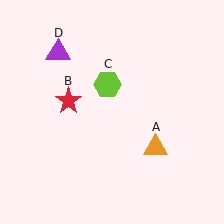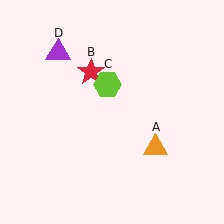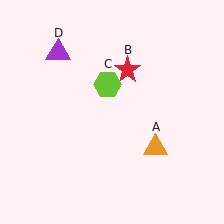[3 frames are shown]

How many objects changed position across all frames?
1 object changed position: red star (object B).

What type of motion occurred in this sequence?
The red star (object B) rotated clockwise around the center of the scene.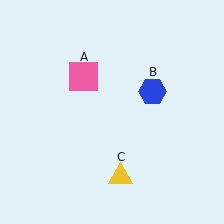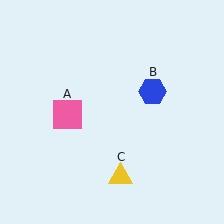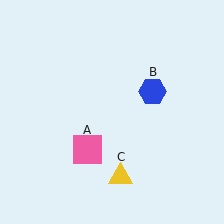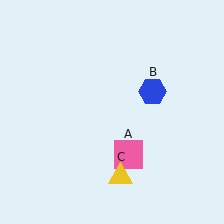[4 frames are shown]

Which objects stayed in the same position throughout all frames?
Blue hexagon (object B) and yellow triangle (object C) remained stationary.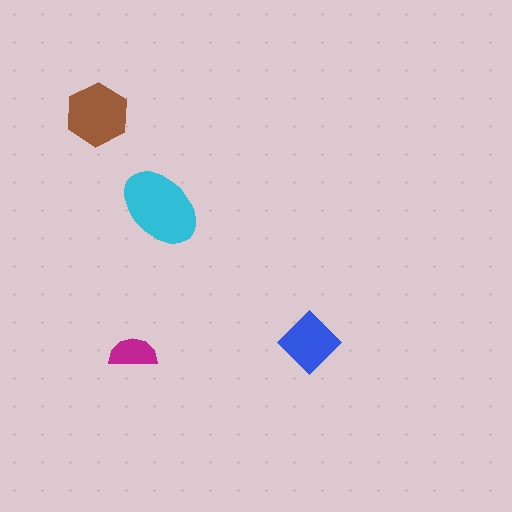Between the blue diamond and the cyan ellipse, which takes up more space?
The cyan ellipse.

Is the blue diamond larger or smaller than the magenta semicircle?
Larger.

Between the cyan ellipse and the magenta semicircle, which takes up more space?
The cyan ellipse.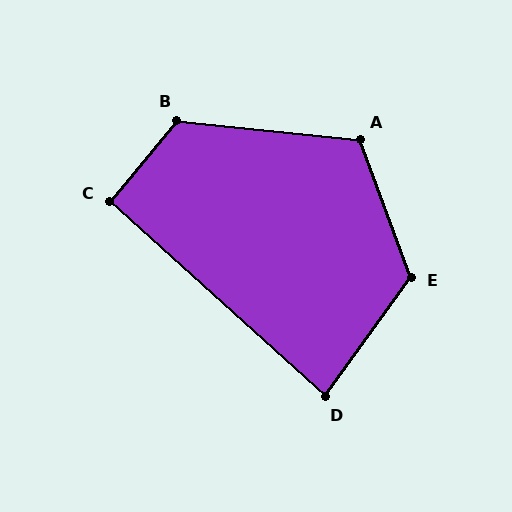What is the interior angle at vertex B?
Approximately 124 degrees (obtuse).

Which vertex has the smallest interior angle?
D, at approximately 84 degrees.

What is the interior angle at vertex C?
Approximately 92 degrees (approximately right).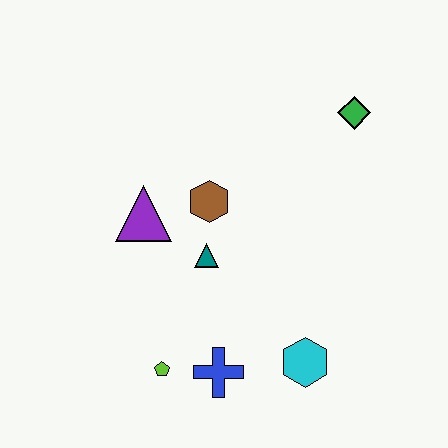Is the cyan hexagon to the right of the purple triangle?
Yes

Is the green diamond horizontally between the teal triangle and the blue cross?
No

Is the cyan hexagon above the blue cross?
Yes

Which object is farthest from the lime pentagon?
The green diamond is farthest from the lime pentagon.